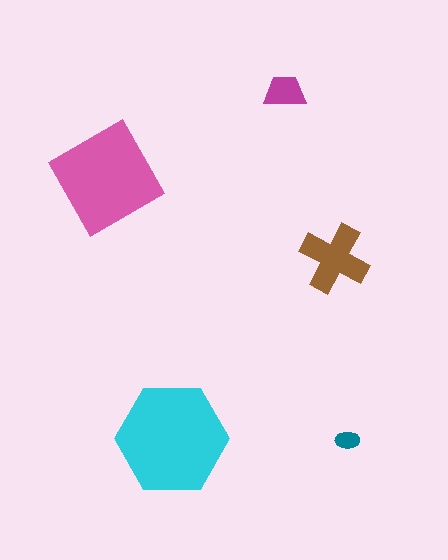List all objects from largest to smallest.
The cyan hexagon, the pink diamond, the brown cross, the magenta trapezoid, the teal ellipse.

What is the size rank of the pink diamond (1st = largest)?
2nd.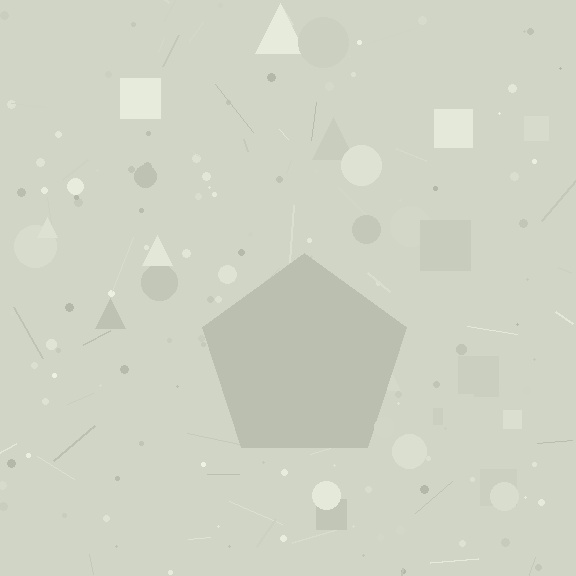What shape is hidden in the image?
A pentagon is hidden in the image.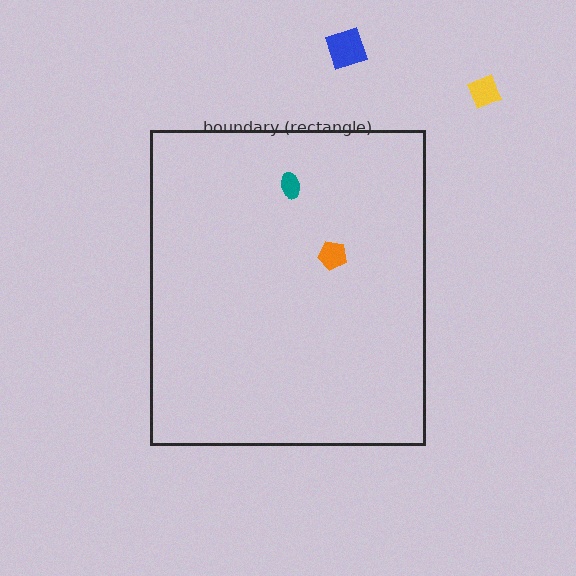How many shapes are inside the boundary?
2 inside, 2 outside.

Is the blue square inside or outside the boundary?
Outside.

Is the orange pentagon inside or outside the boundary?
Inside.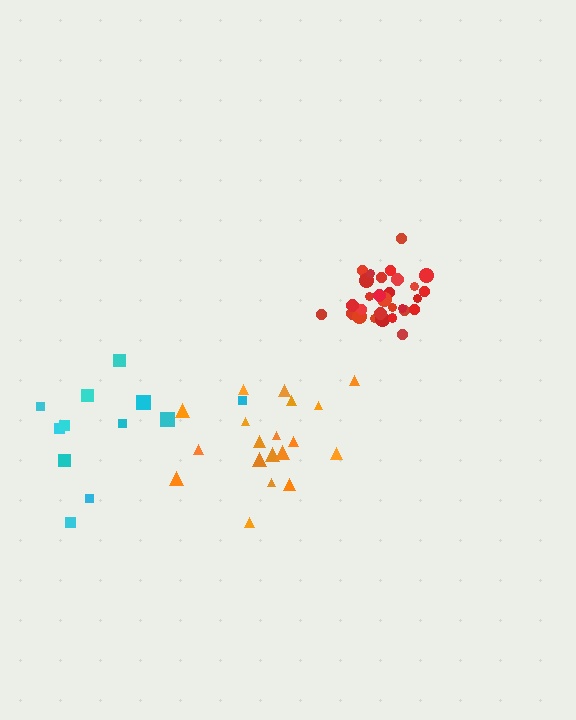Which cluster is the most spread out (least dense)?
Cyan.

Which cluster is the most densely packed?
Red.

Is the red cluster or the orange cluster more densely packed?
Red.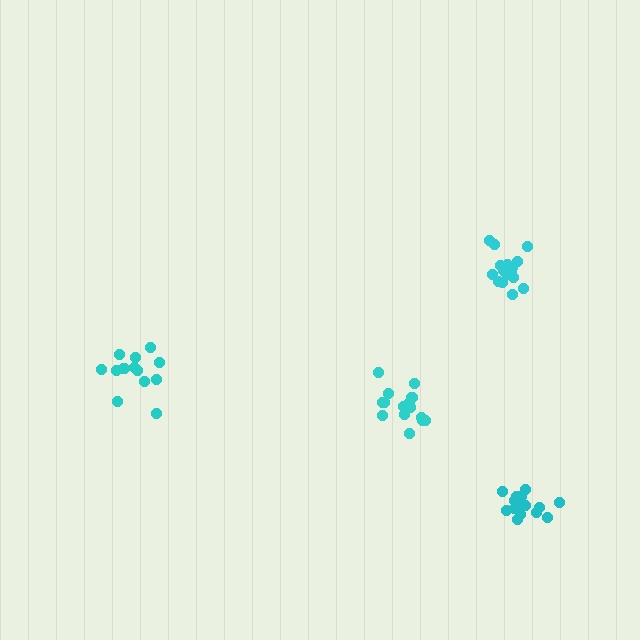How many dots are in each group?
Group 1: 17 dots, Group 2: 15 dots, Group 3: 14 dots, Group 4: 16 dots (62 total).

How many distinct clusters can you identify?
There are 4 distinct clusters.